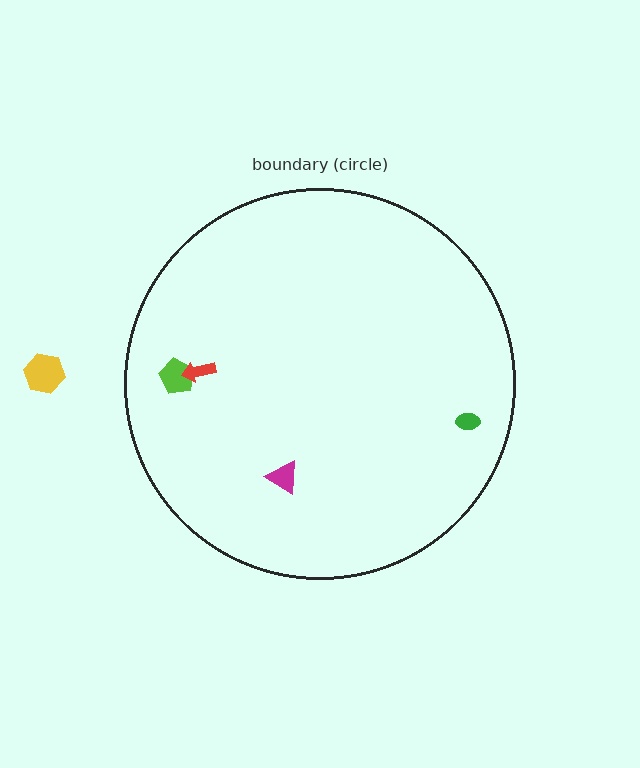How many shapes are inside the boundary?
4 inside, 1 outside.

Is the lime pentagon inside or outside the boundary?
Inside.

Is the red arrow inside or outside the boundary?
Inside.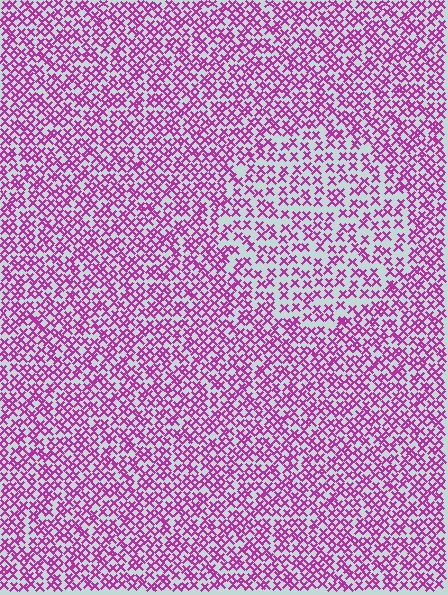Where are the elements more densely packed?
The elements are more densely packed outside the circle boundary.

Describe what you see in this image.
The image contains small magenta elements arranged at two different densities. A circle-shaped region is visible where the elements are less densely packed than the surrounding area.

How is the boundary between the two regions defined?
The boundary is defined by a change in element density (approximately 1.6x ratio). All elements are the same color, size, and shape.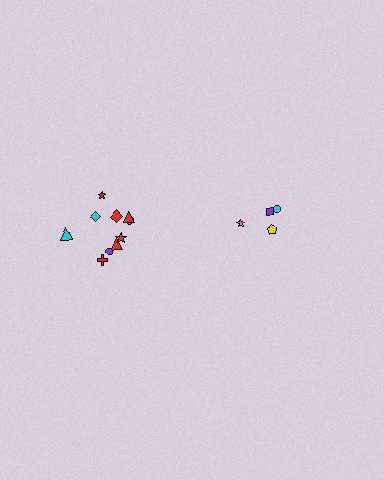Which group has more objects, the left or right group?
The left group.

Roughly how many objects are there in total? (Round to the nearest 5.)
Roughly 15 objects in total.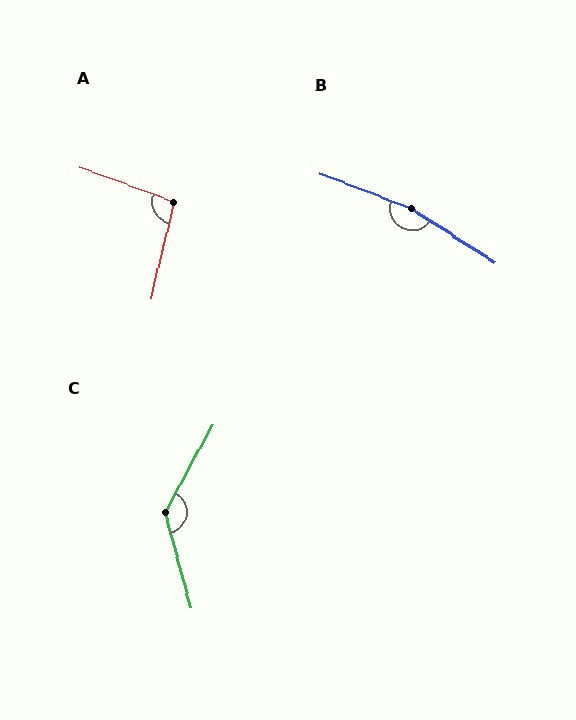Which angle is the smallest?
A, at approximately 96 degrees.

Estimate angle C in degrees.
Approximately 136 degrees.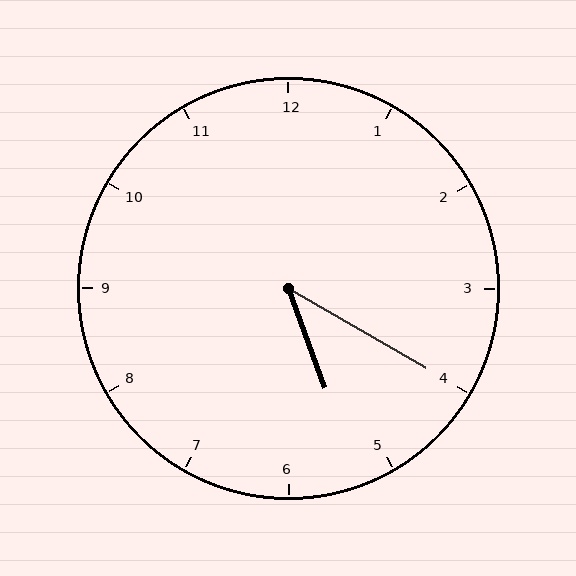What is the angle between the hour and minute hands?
Approximately 40 degrees.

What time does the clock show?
5:20.